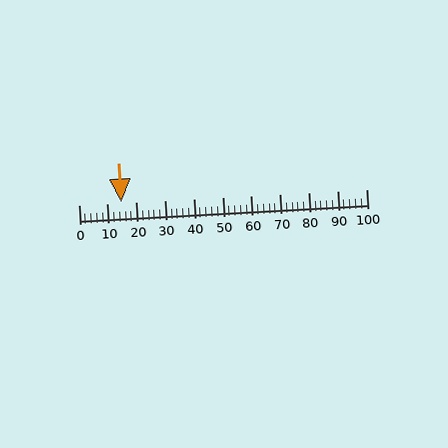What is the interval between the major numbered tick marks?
The major tick marks are spaced 10 units apart.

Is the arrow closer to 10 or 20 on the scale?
The arrow is closer to 10.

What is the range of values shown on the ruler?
The ruler shows values from 0 to 100.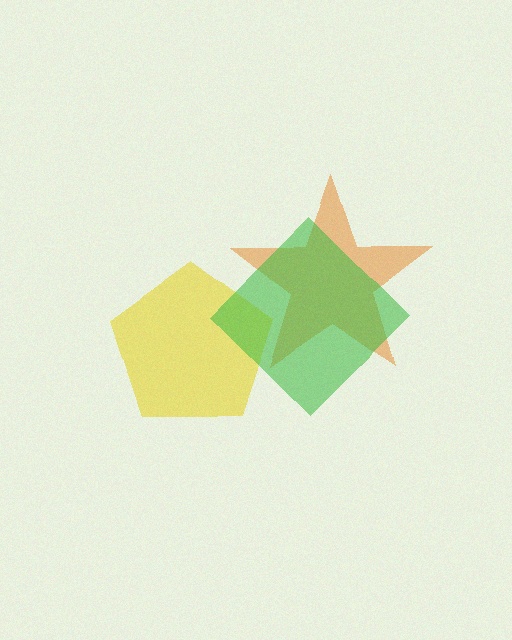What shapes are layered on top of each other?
The layered shapes are: a yellow pentagon, an orange star, a green diamond.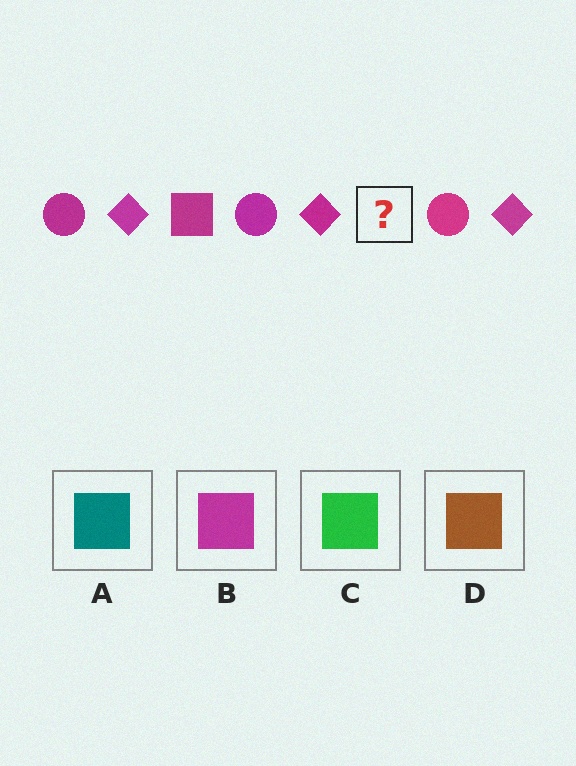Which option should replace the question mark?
Option B.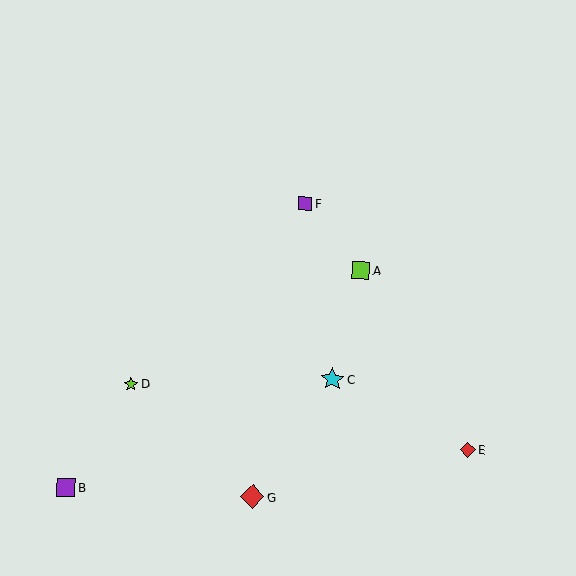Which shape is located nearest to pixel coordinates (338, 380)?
The cyan star (labeled C) at (333, 379) is nearest to that location.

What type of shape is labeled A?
Shape A is a lime square.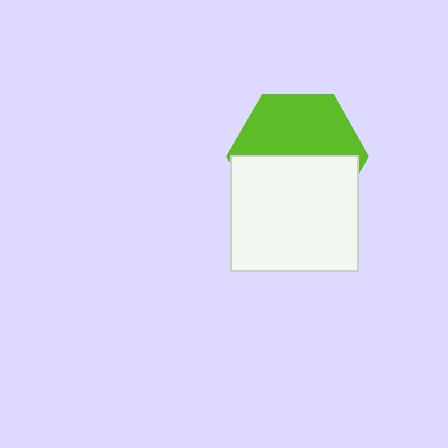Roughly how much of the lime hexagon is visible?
About half of it is visible (roughly 50%).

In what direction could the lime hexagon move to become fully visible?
The lime hexagon could move up. That would shift it out from behind the white rectangle entirely.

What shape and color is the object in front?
The object in front is a white rectangle.